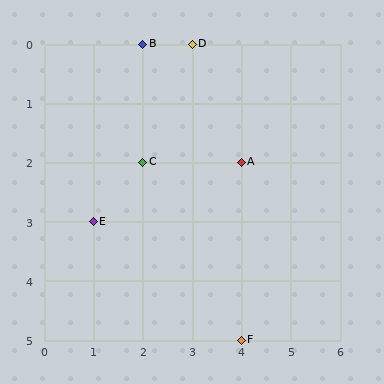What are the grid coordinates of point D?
Point D is at grid coordinates (3, 0).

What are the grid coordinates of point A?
Point A is at grid coordinates (4, 2).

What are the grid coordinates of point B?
Point B is at grid coordinates (2, 0).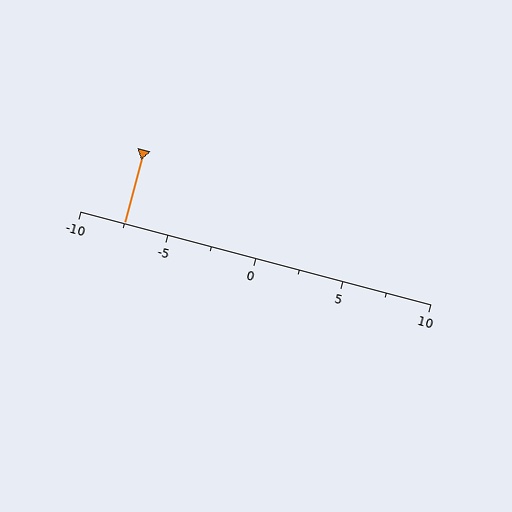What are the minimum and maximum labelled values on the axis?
The axis runs from -10 to 10.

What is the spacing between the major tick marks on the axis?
The major ticks are spaced 5 apart.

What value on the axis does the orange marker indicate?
The marker indicates approximately -7.5.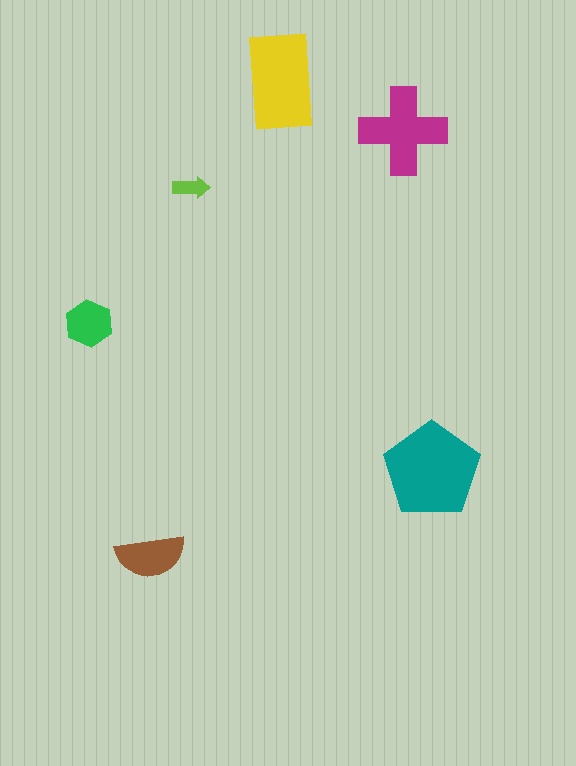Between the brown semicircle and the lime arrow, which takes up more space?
The brown semicircle.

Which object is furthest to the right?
The teal pentagon is rightmost.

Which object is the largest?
The teal pentagon.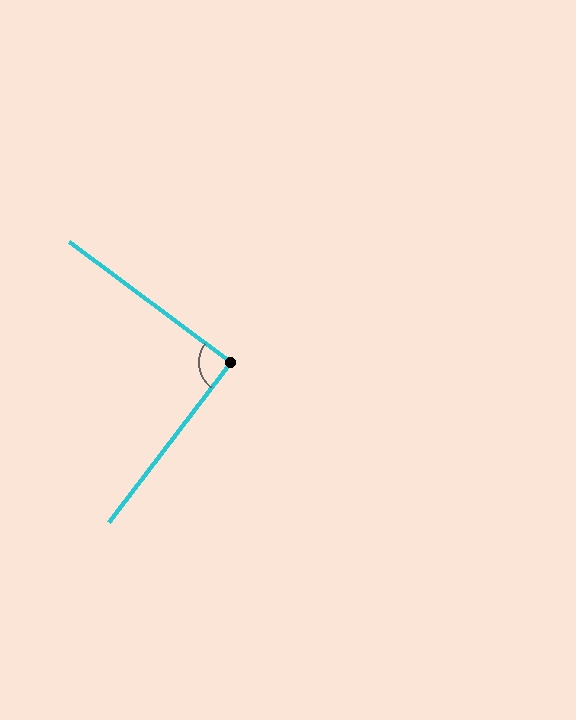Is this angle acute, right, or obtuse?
It is approximately a right angle.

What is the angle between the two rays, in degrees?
Approximately 89 degrees.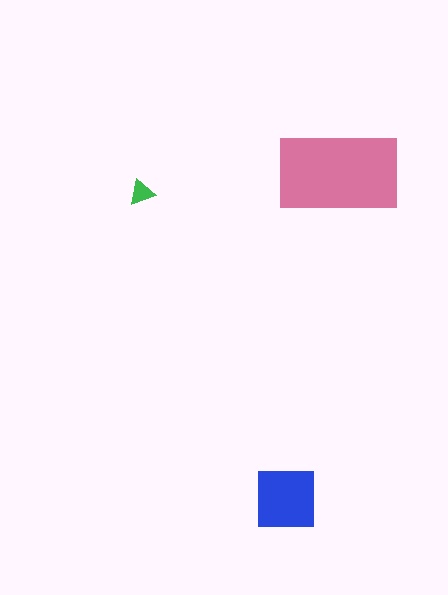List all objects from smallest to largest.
The green triangle, the blue square, the pink rectangle.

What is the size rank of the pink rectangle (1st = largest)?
1st.